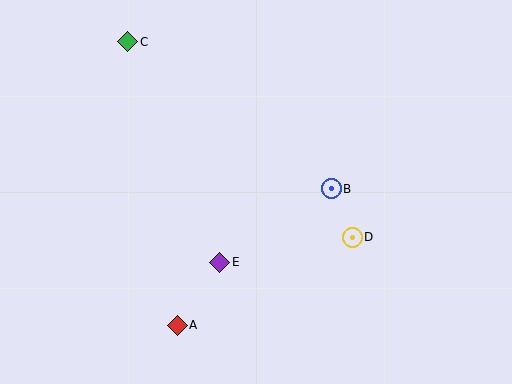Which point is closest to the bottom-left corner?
Point A is closest to the bottom-left corner.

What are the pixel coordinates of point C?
Point C is at (128, 42).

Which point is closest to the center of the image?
Point B at (331, 189) is closest to the center.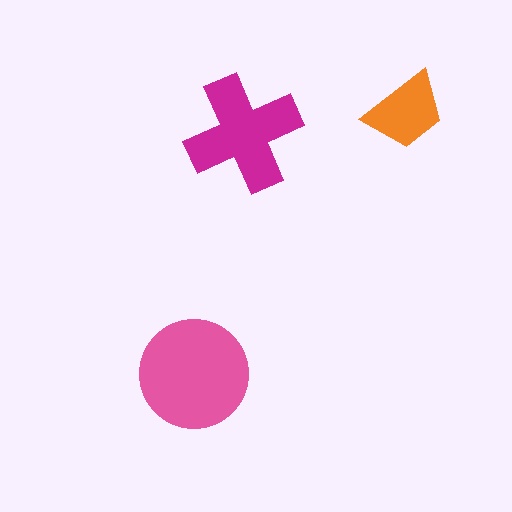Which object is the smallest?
The orange trapezoid.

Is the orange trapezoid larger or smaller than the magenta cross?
Smaller.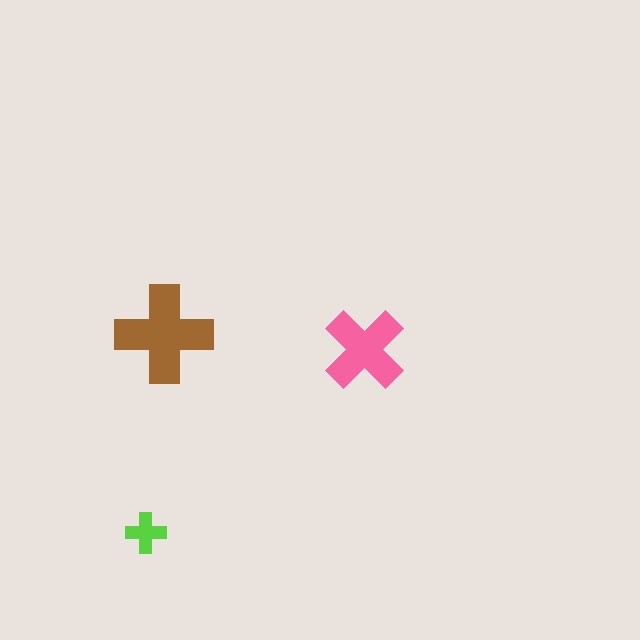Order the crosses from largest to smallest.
the brown one, the pink one, the lime one.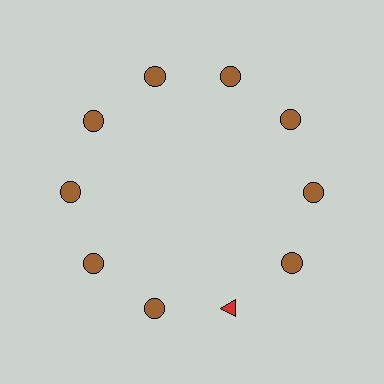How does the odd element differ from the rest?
It differs in both color (red instead of brown) and shape (triangle instead of circle).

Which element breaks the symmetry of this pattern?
The red triangle at roughly the 5 o'clock position breaks the symmetry. All other shapes are brown circles.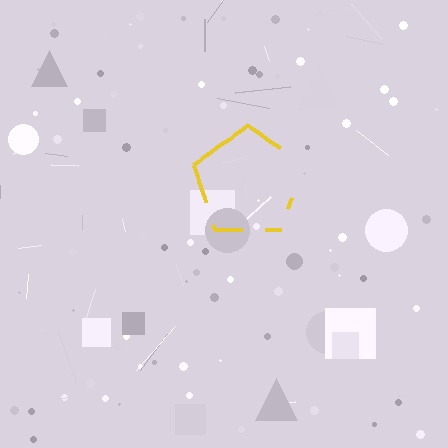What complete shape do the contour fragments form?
The contour fragments form a pentagon.